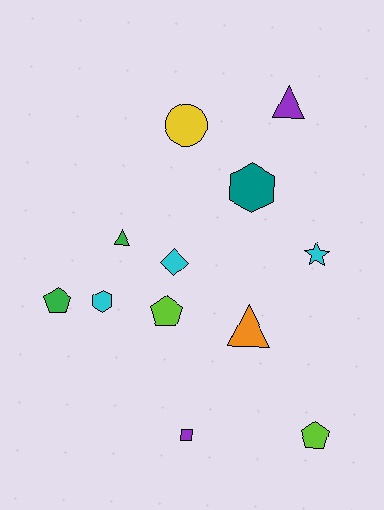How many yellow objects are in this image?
There is 1 yellow object.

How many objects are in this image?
There are 12 objects.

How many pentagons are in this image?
There are 3 pentagons.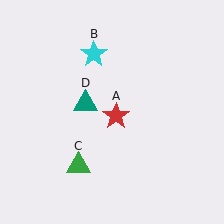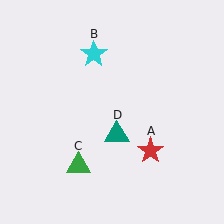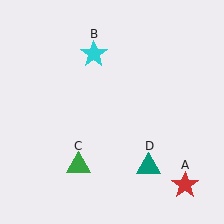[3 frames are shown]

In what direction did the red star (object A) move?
The red star (object A) moved down and to the right.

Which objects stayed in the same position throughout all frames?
Cyan star (object B) and green triangle (object C) remained stationary.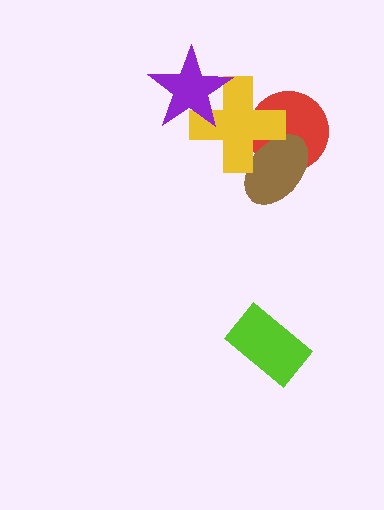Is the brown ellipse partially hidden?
Yes, it is partially covered by another shape.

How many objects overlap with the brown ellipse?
2 objects overlap with the brown ellipse.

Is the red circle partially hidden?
Yes, it is partially covered by another shape.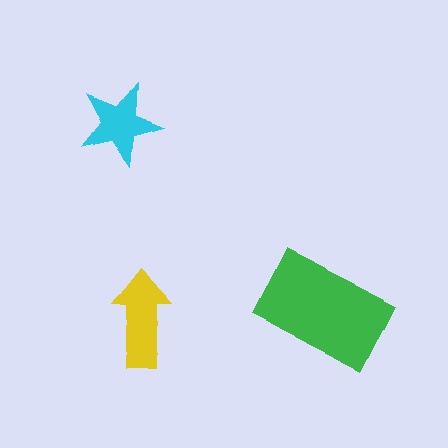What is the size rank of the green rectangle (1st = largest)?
1st.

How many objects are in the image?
There are 3 objects in the image.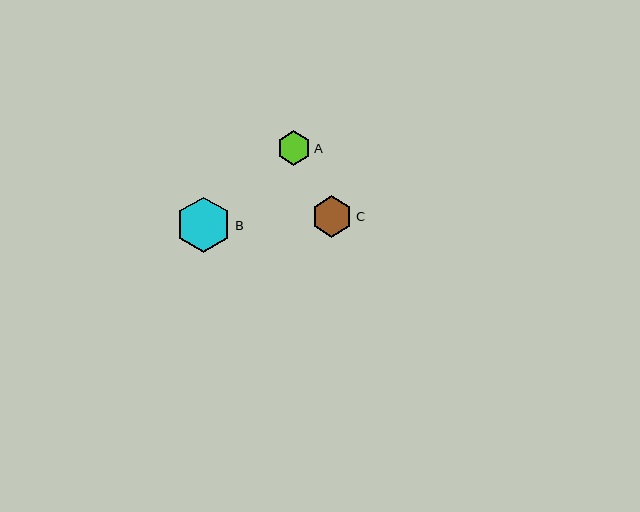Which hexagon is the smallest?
Hexagon A is the smallest with a size of approximately 34 pixels.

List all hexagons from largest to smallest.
From largest to smallest: B, C, A.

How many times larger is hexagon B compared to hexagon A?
Hexagon B is approximately 1.6 times the size of hexagon A.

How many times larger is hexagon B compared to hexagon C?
Hexagon B is approximately 1.3 times the size of hexagon C.